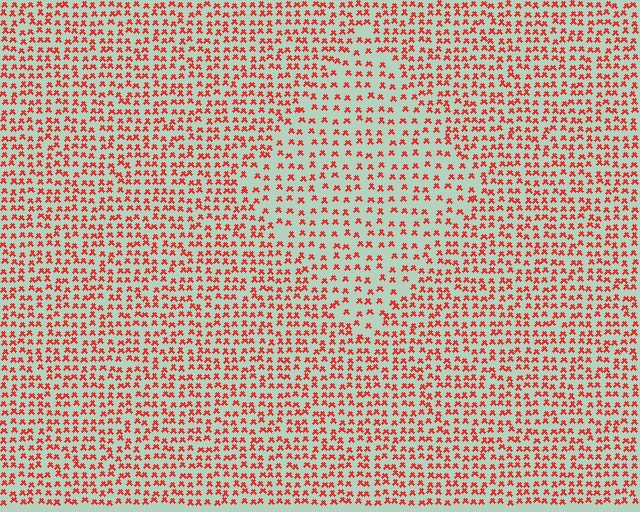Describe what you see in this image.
The image contains small red elements arranged at two different densities. A diamond-shaped region is visible where the elements are less densely packed than the surrounding area.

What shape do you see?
I see a diamond.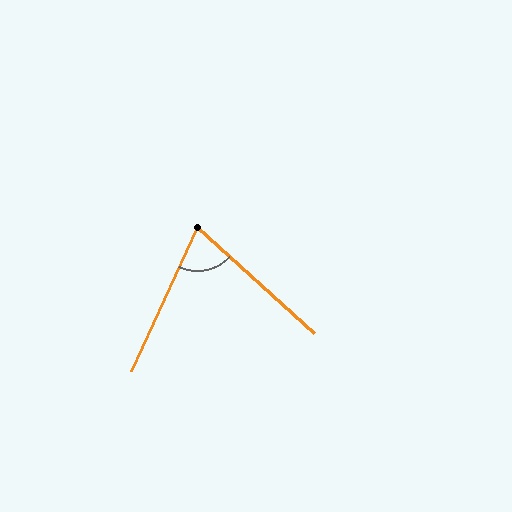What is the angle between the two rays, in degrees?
Approximately 72 degrees.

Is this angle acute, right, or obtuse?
It is acute.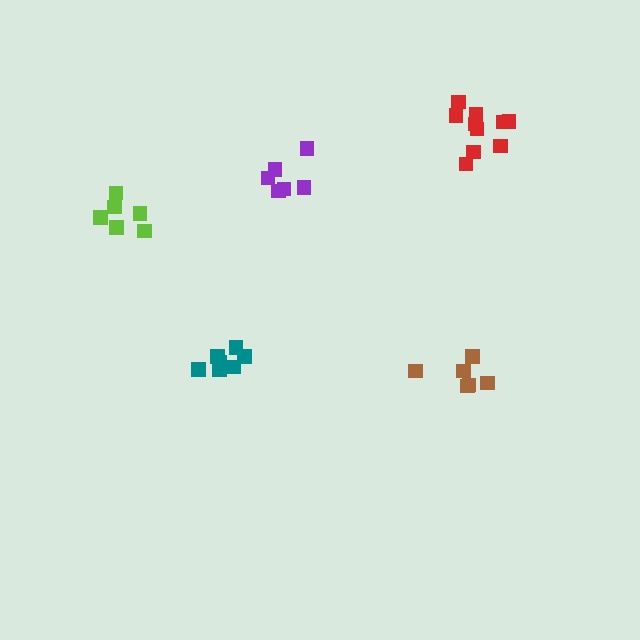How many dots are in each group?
Group 1: 6 dots, Group 2: 6 dots, Group 3: 8 dots, Group 4: 11 dots, Group 5: 6 dots (37 total).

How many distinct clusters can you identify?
There are 5 distinct clusters.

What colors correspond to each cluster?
The clusters are colored: brown, purple, teal, red, lime.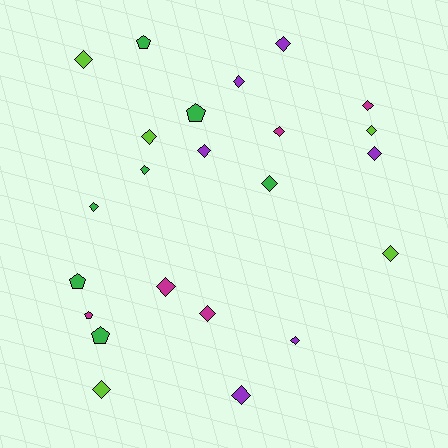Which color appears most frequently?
Green, with 7 objects.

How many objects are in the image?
There are 23 objects.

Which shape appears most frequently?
Diamond, with 18 objects.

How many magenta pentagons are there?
There is 1 magenta pentagon.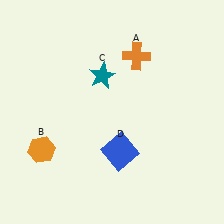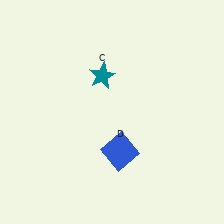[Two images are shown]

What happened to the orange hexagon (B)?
The orange hexagon (B) was removed in Image 2. It was in the bottom-left area of Image 1.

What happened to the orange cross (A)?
The orange cross (A) was removed in Image 2. It was in the top-right area of Image 1.